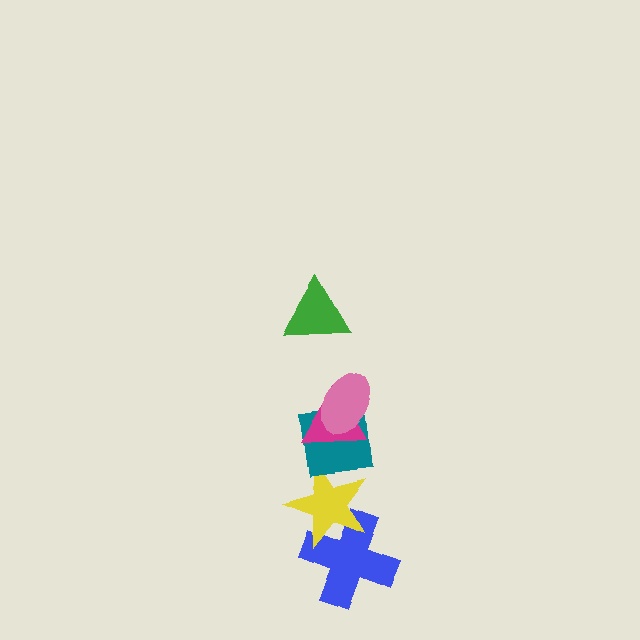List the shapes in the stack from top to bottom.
From top to bottom: the green triangle, the pink ellipse, the magenta triangle, the teal square, the yellow star, the blue cross.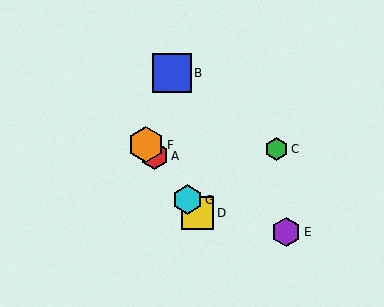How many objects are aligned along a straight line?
4 objects (A, D, F, G) are aligned along a straight line.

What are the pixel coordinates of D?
Object D is at (198, 213).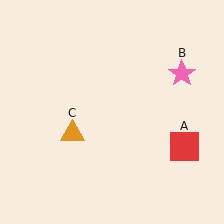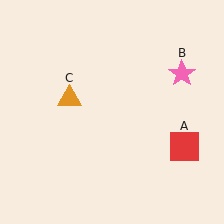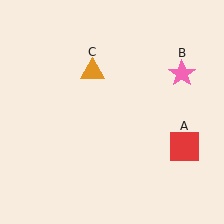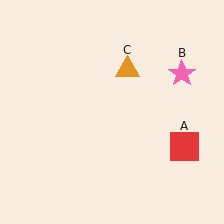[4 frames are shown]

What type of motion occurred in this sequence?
The orange triangle (object C) rotated clockwise around the center of the scene.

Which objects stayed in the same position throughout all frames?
Red square (object A) and pink star (object B) remained stationary.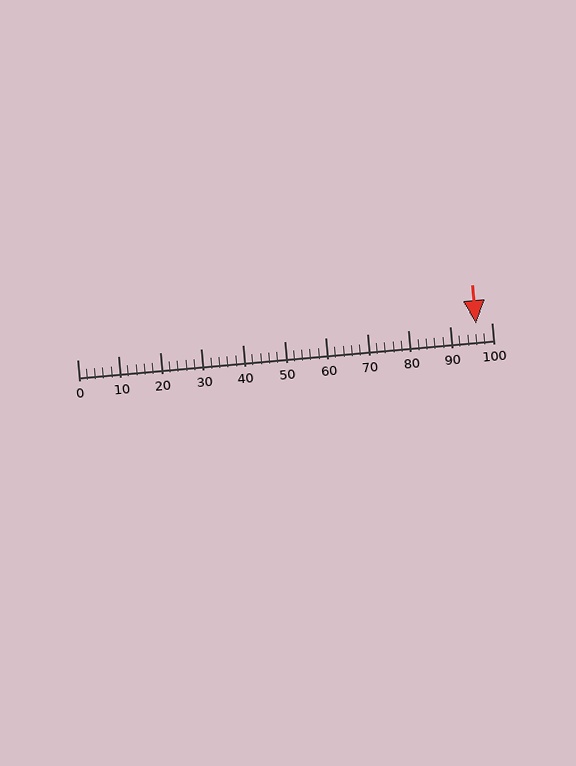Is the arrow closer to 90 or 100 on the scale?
The arrow is closer to 100.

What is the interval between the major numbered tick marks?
The major tick marks are spaced 10 units apart.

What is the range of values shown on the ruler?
The ruler shows values from 0 to 100.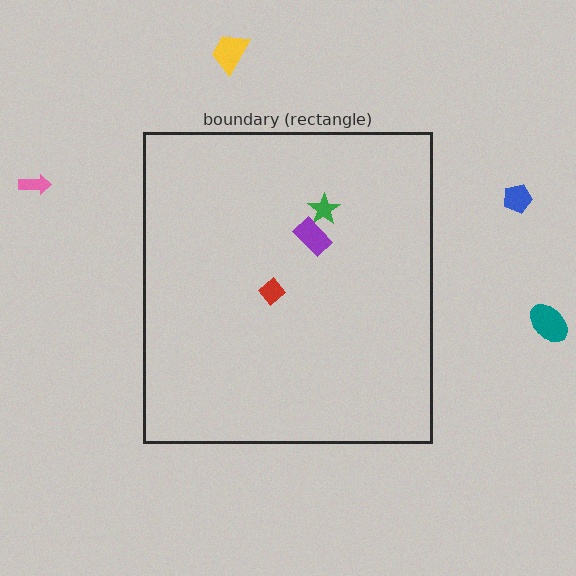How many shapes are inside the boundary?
3 inside, 4 outside.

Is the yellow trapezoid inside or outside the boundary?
Outside.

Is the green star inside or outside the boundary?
Inside.